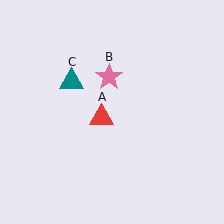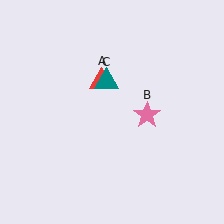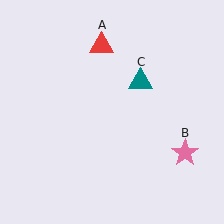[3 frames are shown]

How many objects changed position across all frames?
3 objects changed position: red triangle (object A), pink star (object B), teal triangle (object C).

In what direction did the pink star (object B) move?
The pink star (object B) moved down and to the right.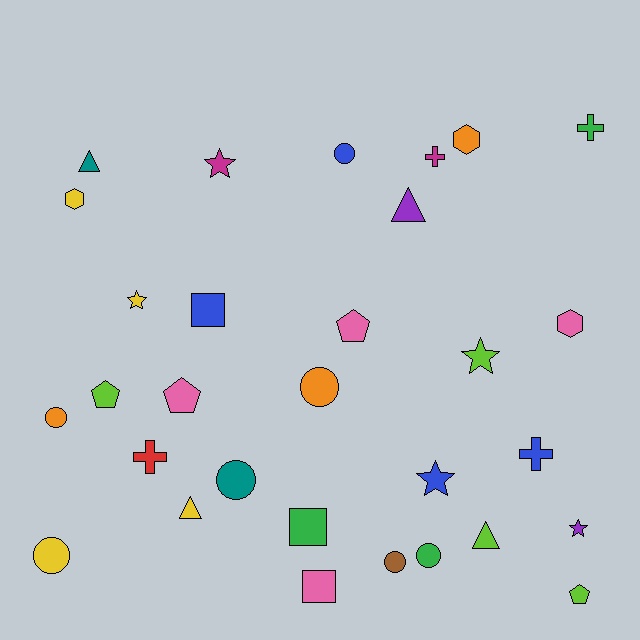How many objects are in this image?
There are 30 objects.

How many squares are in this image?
There are 3 squares.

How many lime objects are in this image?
There are 4 lime objects.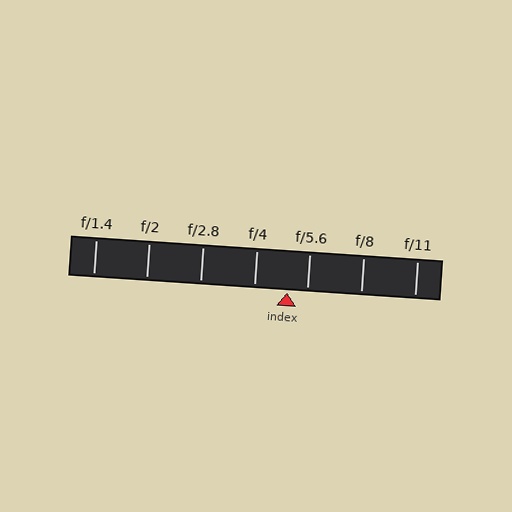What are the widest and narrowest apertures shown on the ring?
The widest aperture shown is f/1.4 and the narrowest is f/11.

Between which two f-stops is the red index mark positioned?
The index mark is between f/4 and f/5.6.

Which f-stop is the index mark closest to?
The index mark is closest to f/5.6.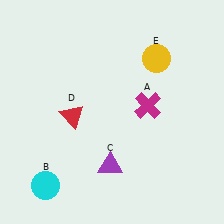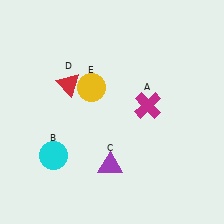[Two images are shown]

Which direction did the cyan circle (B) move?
The cyan circle (B) moved up.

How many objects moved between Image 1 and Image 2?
3 objects moved between the two images.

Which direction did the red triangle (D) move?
The red triangle (D) moved up.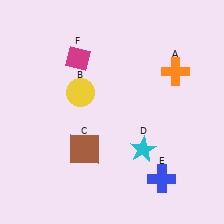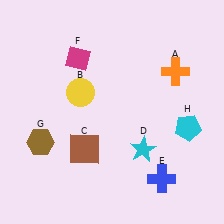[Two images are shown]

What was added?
A brown hexagon (G), a cyan pentagon (H) were added in Image 2.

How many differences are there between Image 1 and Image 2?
There are 2 differences between the two images.